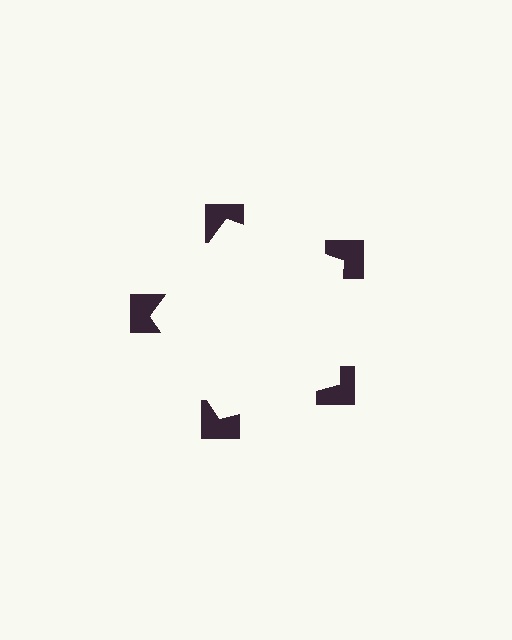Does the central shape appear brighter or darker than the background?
It typically appears slightly brighter than the background, even though no actual brightness change is drawn.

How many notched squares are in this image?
There are 5 — one at each vertex of the illusory pentagon.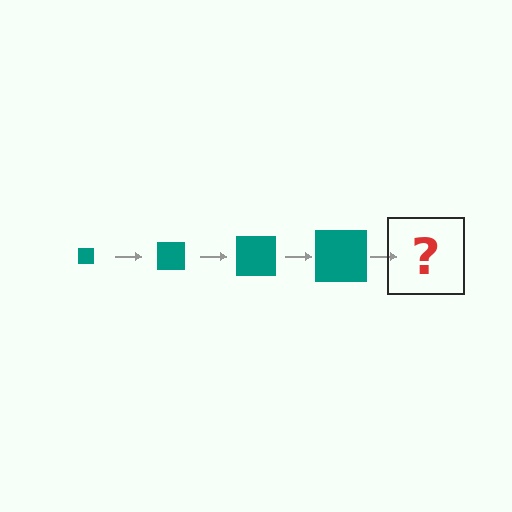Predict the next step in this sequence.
The next step is a teal square, larger than the previous one.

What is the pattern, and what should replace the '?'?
The pattern is that the square gets progressively larger each step. The '?' should be a teal square, larger than the previous one.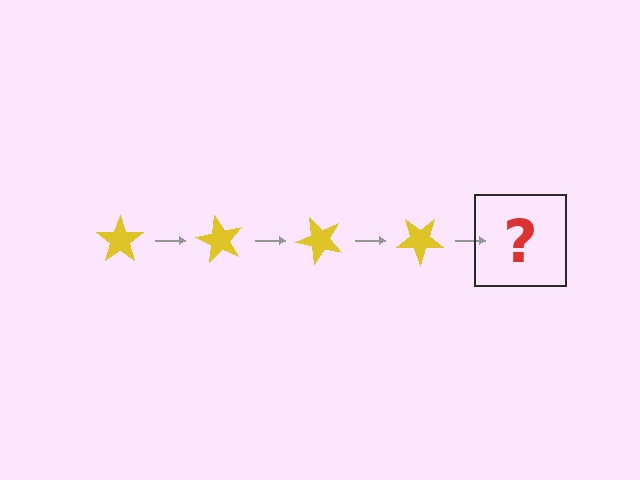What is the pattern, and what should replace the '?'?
The pattern is that the star rotates 60 degrees each step. The '?' should be a yellow star rotated 240 degrees.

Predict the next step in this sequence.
The next step is a yellow star rotated 240 degrees.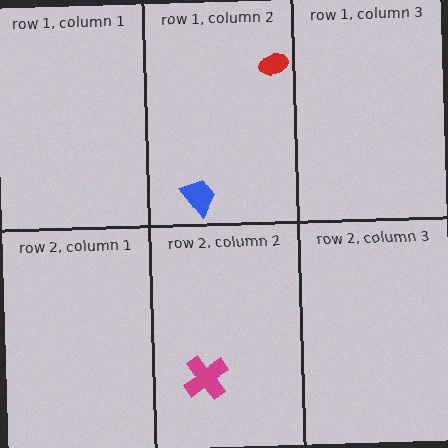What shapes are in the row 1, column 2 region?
The blue trapezoid, the red ellipse.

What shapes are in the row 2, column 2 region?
The magenta cross.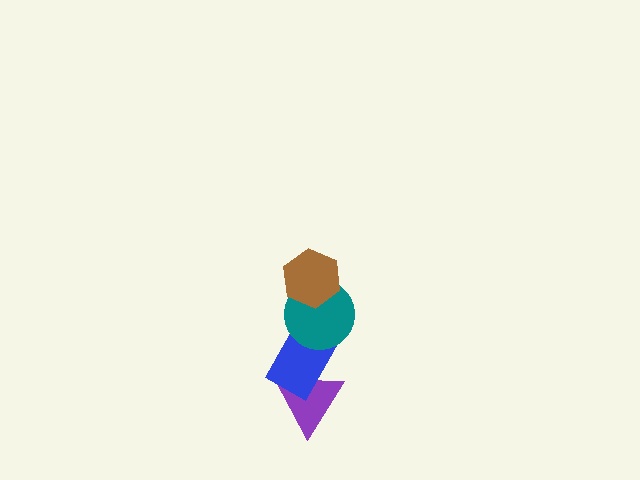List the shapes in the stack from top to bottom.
From top to bottom: the brown hexagon, the teal circle, the blue rectangle, the purple triangle.